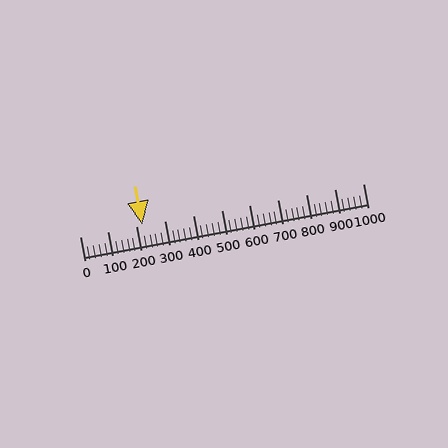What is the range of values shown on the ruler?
The ruler shows values from 0 to 1000.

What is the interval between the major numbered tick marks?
The major tick marks are spaced 100 units apart.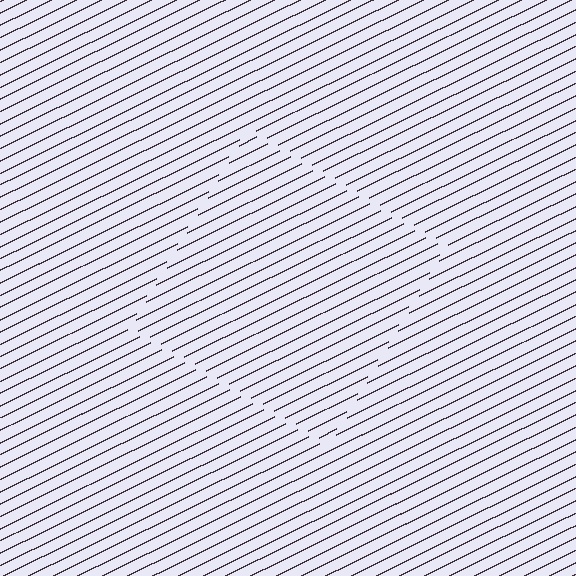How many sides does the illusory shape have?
4 sides — the line-ends trace a square.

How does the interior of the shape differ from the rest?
The interior of the shape contains the same grating, shifted by half a period — the contour is defined by the phase discontinuity where line-ends from the inner and outer gratings abut.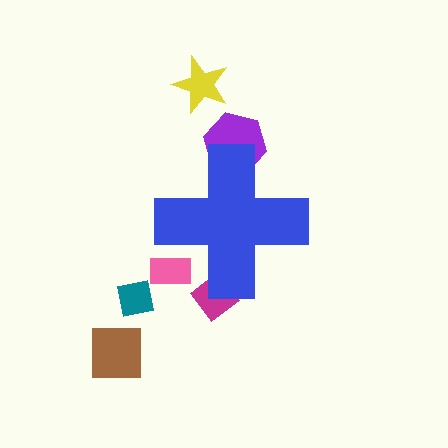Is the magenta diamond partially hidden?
Yes, the magenta diamond is partially hidden behind the blue cross.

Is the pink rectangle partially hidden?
Yes, the pink rectangle is partially hidden behind the blue cross.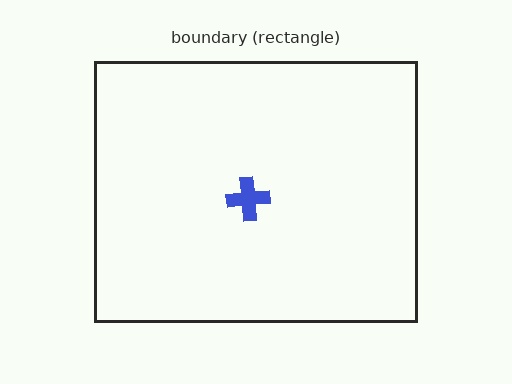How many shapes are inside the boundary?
1 inside, 0 outside.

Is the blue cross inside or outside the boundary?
Inside.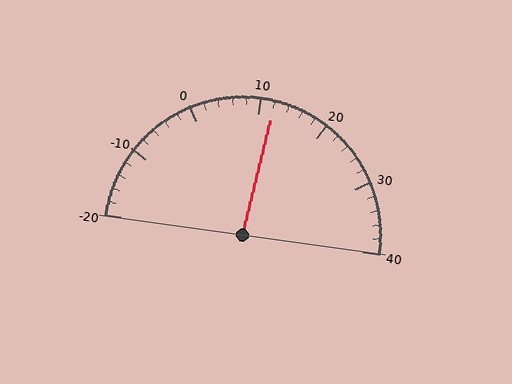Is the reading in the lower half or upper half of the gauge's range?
The reading is in the upper half of the range (-20 to 40).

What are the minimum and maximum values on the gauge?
The gauge ranges from -20 to 40.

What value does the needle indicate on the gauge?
The needle indicates approximately 12.